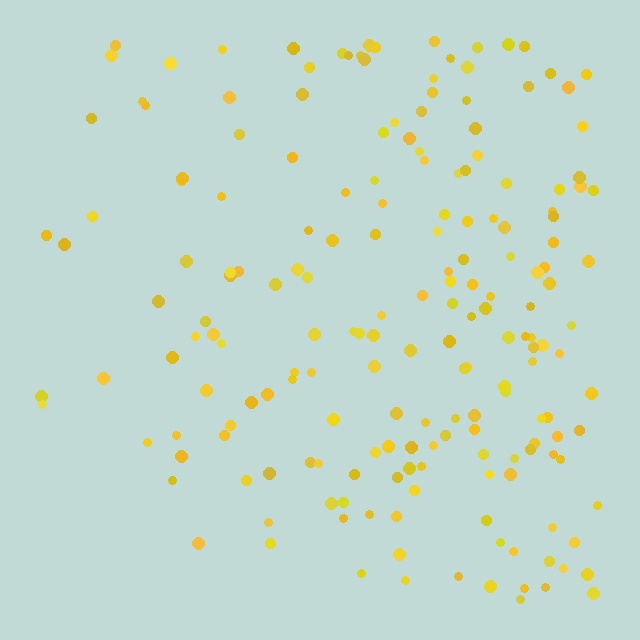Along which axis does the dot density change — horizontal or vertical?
Horizontal.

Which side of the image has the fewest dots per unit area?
The left.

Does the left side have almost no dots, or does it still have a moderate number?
Still a moderate number, just noticeably fewer than the right.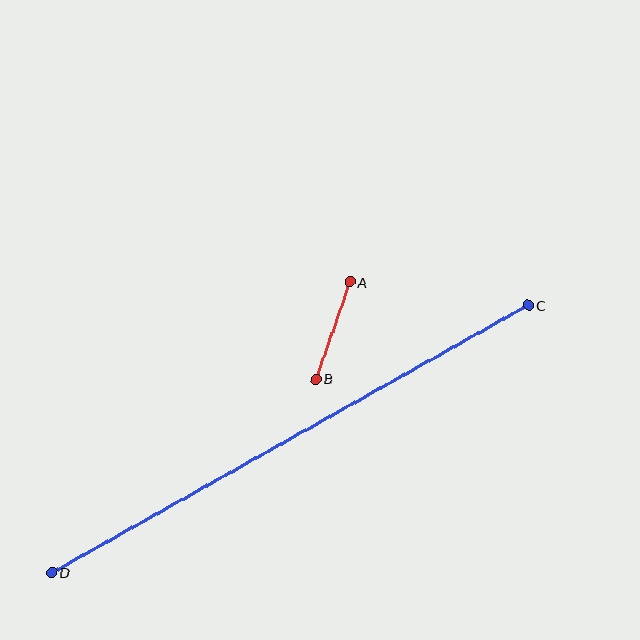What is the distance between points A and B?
The distance is approximately 103 pixels.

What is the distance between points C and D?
The distance is approximately 546 pixels.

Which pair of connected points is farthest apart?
Points C and D are farthest apart.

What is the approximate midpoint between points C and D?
The midpoint is at approximately (290, 439) pixels.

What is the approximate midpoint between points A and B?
The midpoint is at approximately (333, 331) pixels.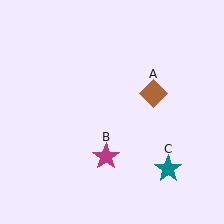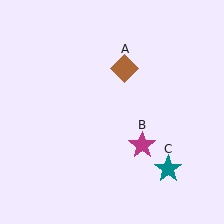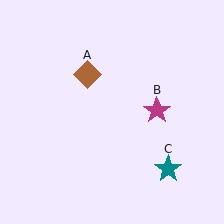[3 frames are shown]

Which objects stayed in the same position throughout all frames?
Teal star (object C) remained stationary.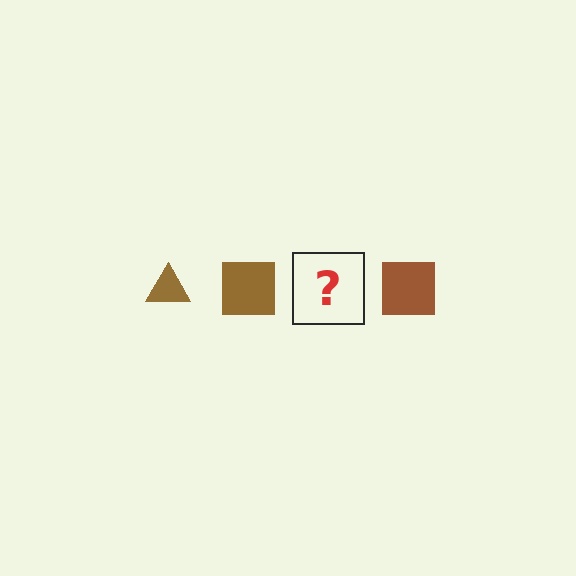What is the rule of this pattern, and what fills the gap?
The rule is that the pattern cycles through triangle, square shapes in brown. The gap should be filled with a brown triangle.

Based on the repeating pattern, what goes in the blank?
The blank should be a brown triangle.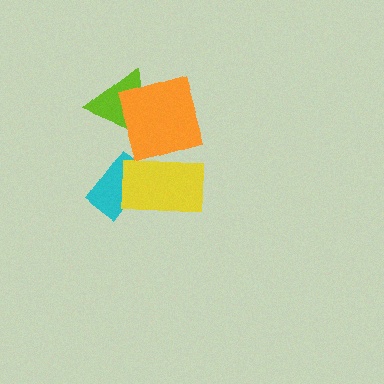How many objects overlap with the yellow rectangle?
1 object overlaps with the yellow rectangle.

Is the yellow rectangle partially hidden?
No, no other shape covers it.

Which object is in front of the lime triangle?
The orange square is in front of the lime triangle.